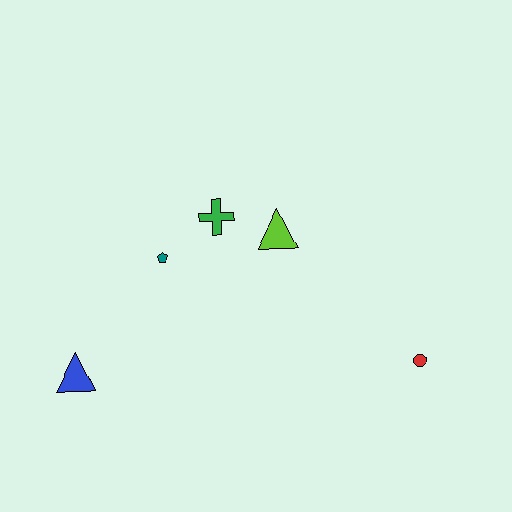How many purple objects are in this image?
There are no purple objects.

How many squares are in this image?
There are no squares.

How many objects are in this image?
There are 5 objects.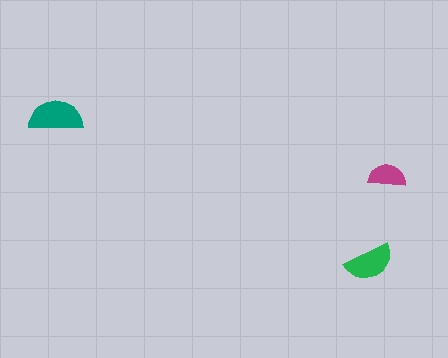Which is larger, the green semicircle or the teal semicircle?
The teal one.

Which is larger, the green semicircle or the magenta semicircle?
The green one.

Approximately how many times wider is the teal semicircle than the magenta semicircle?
About 1.5 times wider.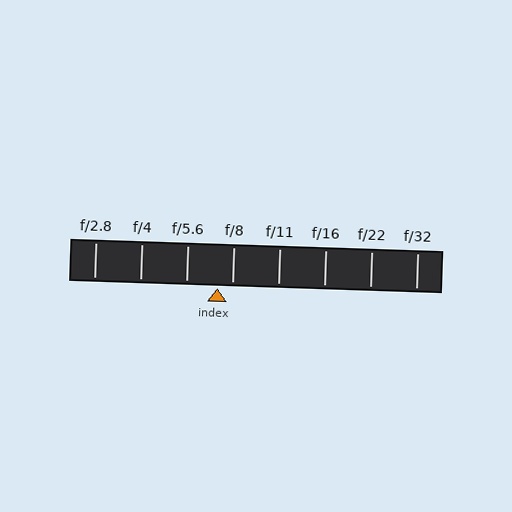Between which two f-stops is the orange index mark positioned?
The index mark is between f/5.6 and f/8.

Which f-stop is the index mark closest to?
The index mark is closest to f/8.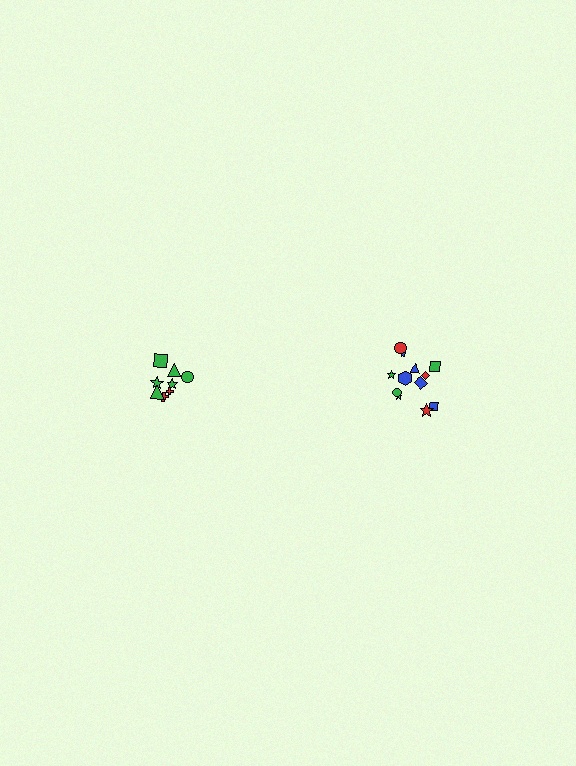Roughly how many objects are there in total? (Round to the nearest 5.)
Roughly 20 objects in total.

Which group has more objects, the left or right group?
The right group.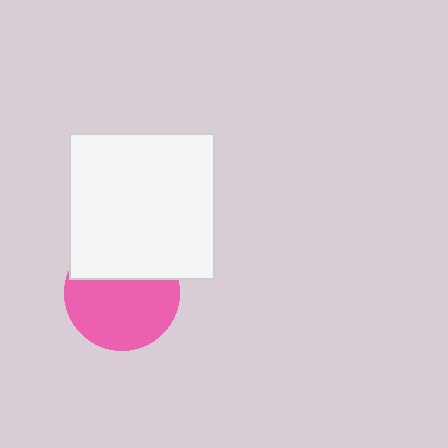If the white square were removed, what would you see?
You would see the complete pink circle.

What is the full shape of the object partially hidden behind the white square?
The partially hidden object is a pink circle.